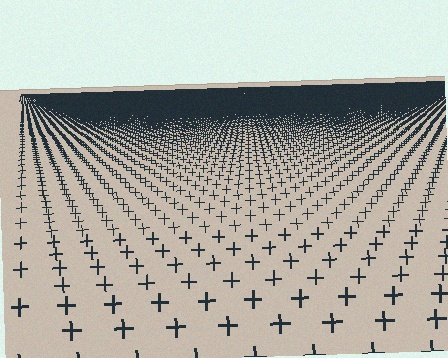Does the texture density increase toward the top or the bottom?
Density increases toward the top.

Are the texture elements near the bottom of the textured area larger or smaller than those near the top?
Larger. Near the bottom, elements are closer to the viewer and appear at a bigger on-screen size.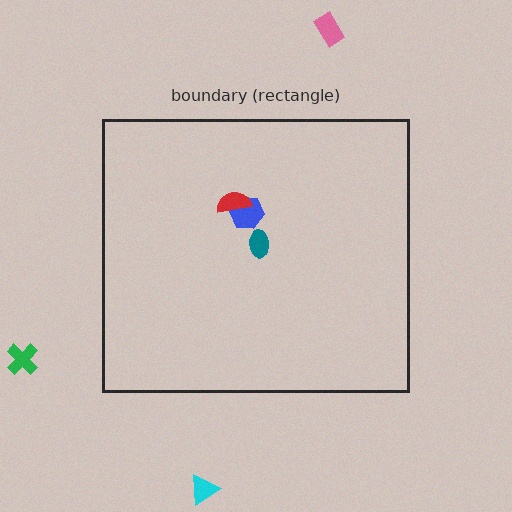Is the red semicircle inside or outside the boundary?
Inside.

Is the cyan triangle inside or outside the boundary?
Outside.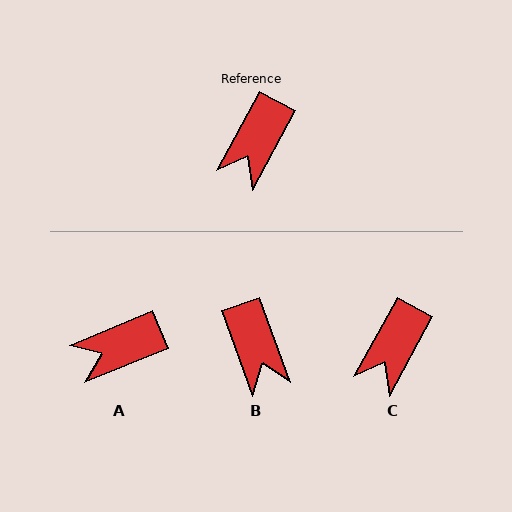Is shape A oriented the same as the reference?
No, it is off by about 39 degrees.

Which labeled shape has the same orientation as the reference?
C.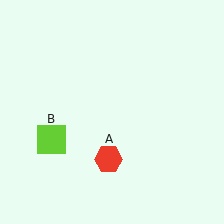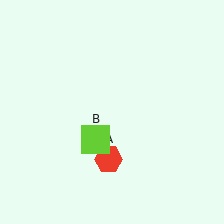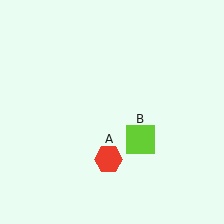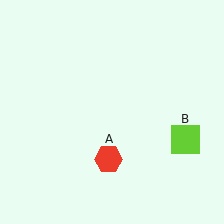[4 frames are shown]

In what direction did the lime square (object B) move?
The lime square (object B) moved right.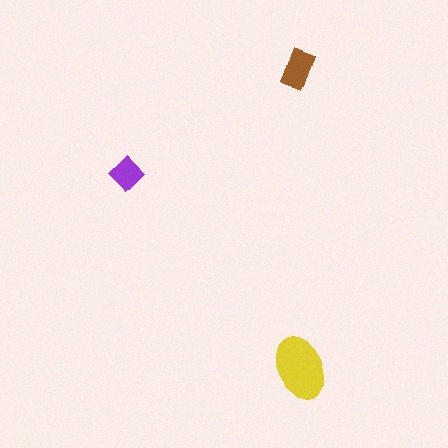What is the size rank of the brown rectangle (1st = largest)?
2nd.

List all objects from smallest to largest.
The purple diamond, the brown rectangle, the yellow ellipse.